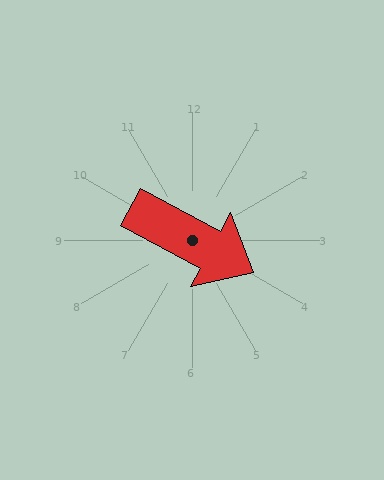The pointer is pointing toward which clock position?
Roughly 4 o'clock.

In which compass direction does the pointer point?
Southeast.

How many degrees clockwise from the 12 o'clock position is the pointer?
Approximately 118 degrees.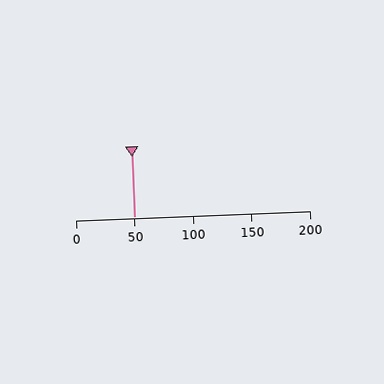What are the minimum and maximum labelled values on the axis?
The axis runs from 0 to 200.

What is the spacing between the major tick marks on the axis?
The major ticks are spaced 50 apart.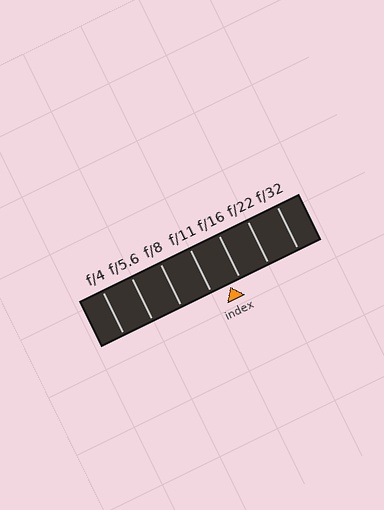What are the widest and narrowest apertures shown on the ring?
The widest aperture shown is f/4 and the narrowest is f/32.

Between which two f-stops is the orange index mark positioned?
The index mark is between f/11 and f/16.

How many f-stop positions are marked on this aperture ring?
There are 7 f-stop positions marked.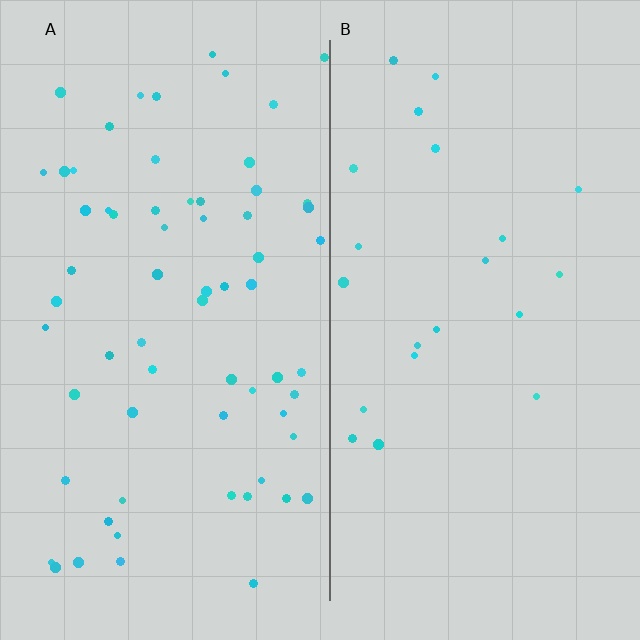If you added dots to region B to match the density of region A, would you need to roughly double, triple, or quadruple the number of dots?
Approximately triple.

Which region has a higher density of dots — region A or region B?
A (the left).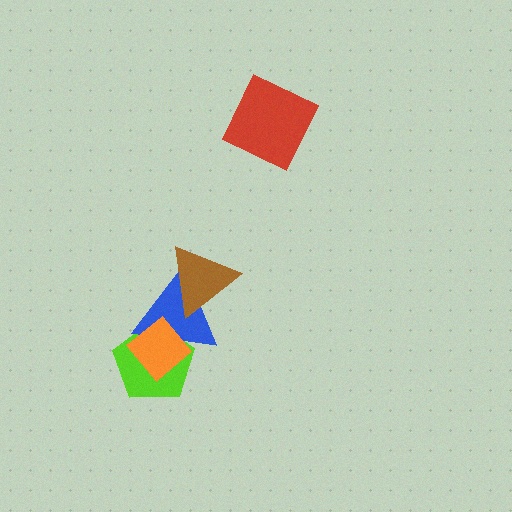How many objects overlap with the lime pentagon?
2 objects overlap with the lime pentagon.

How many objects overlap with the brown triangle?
1 object overlaps with the brown triangle.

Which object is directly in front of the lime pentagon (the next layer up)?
The blue triangle is directly in front of the lime pentagon.